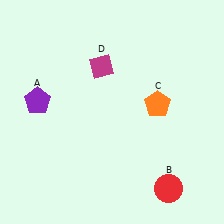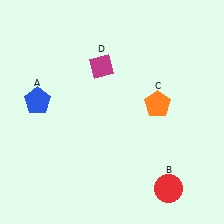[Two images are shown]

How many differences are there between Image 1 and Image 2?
There is 1 difference between the two images.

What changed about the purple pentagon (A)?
In Image 1, A is purple. In Image 2, it changed to blue.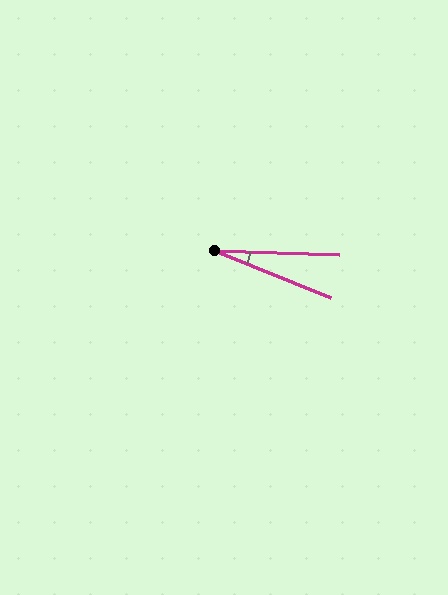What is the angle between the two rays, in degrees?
Approximately 20 degrees.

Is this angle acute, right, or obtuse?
It is acute.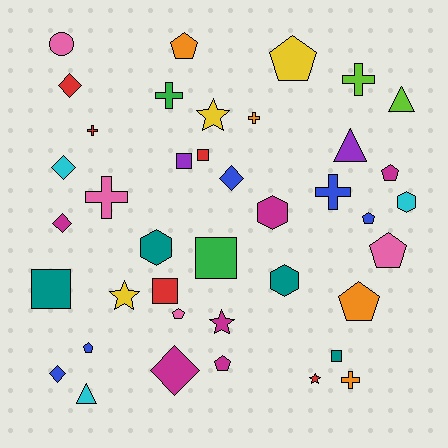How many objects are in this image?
There are 40 objects.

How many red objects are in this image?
There are 5 red objects.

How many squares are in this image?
There are 6 squares.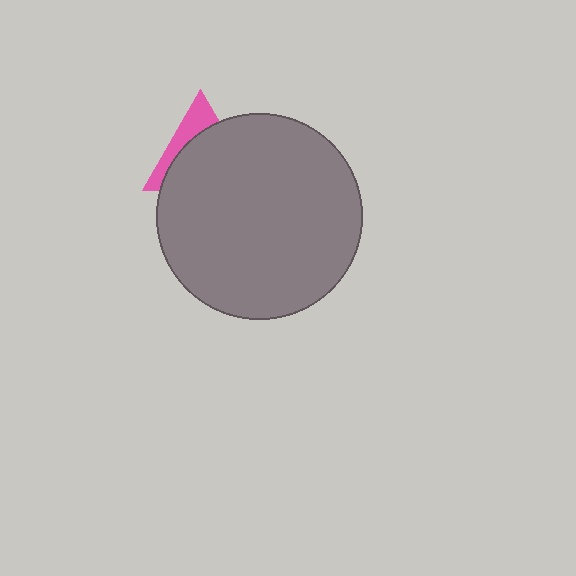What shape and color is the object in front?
The object in front is a gray circle.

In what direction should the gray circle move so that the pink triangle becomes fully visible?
The gray circle should move down. That is the shortest direction to clear the overlap and leave the pink triangle fully visible.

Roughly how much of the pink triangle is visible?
A small part of it is visible (roughly 31%).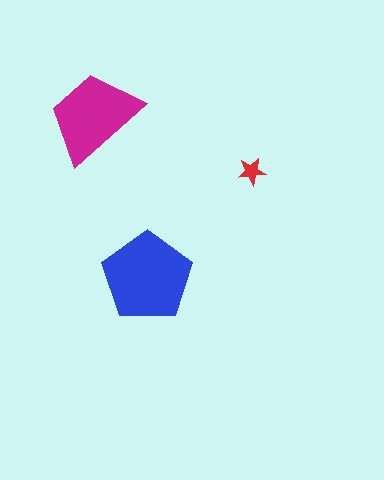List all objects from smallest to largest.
The red star, the magenta trapezoid, the blue pentagon.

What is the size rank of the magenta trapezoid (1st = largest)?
2nd.